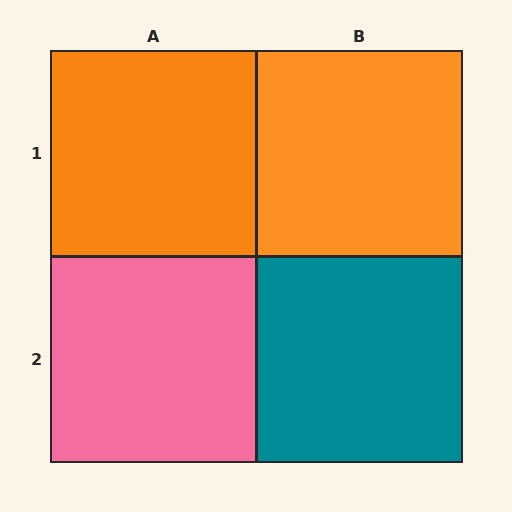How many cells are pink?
1 cell is pink.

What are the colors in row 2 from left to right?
Pink, teal.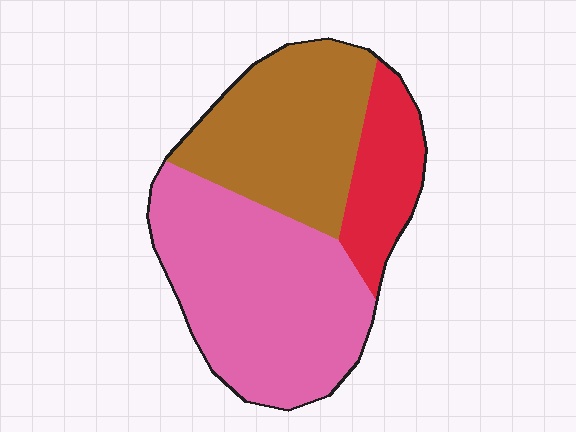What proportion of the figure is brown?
Brown takes up between a quarter and a half of the figure.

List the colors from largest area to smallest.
From largest to smallest: pink, brown, red.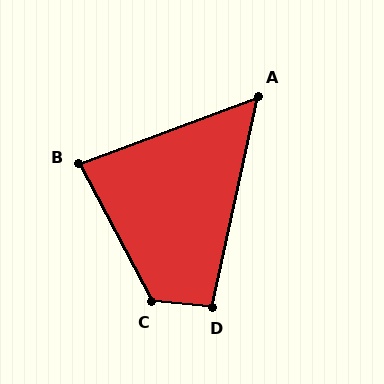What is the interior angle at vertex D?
Approximately 97 degrees (obtuse).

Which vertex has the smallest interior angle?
A, at approximately 57 degrees.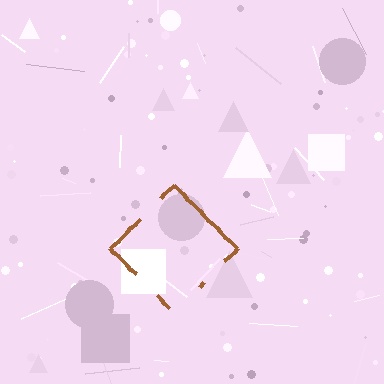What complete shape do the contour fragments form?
The contour fragments form a diamond.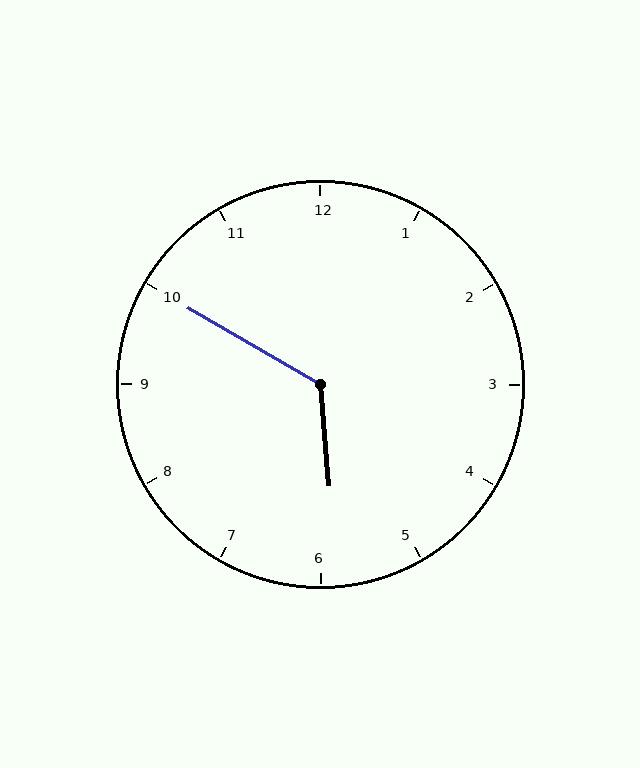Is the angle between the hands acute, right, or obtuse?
It is obtuse.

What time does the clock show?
5:50.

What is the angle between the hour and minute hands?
Approximately 125 degrees.